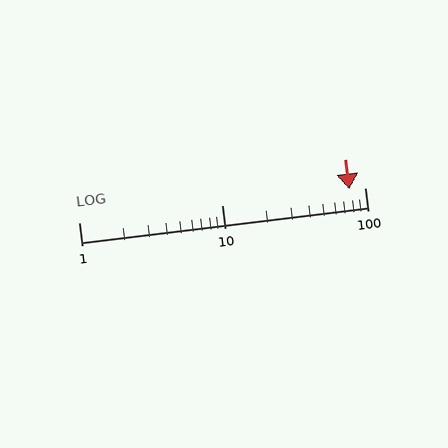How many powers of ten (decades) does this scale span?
The scale spans 2 decades, from 1 to 100.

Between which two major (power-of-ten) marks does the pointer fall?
The pointer is between 10 and 100.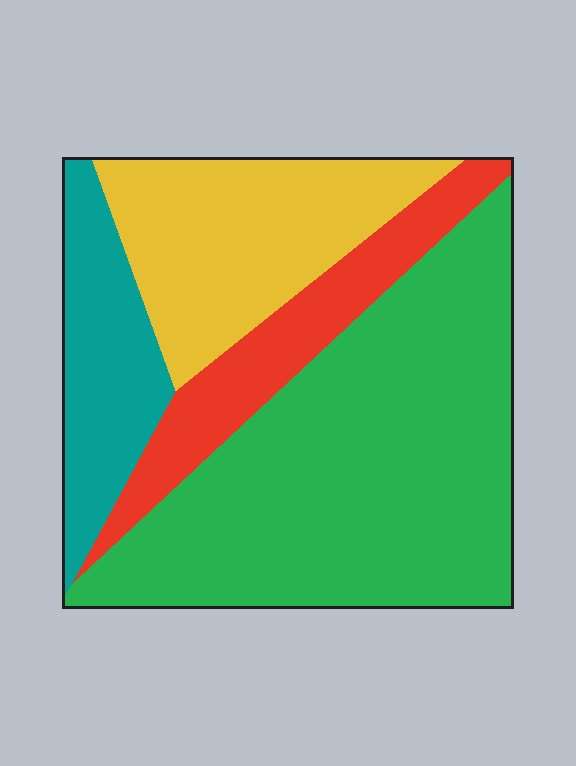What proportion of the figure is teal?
Teal covers around 15% of the figure.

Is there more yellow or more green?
Green.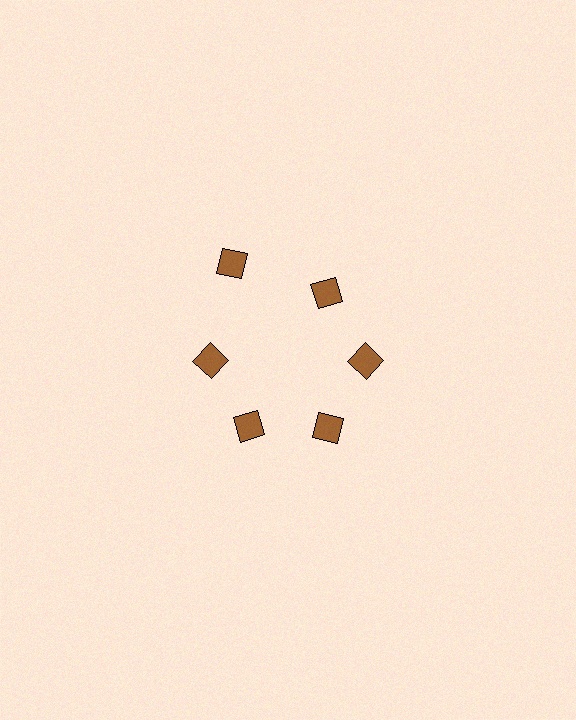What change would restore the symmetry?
The symmetry would be restored by moving it inward, back onto the ring so that all 6 diamonds sit at equal angles and equal distance from the center.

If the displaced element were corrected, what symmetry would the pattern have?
It would have 6-fold rotational symmetry — the pattern would map onto itself every 60 degrees.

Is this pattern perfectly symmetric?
No. The 6 brown diamonds are arranged in a ring, but one element near the 11 o'clock position is pushed outward from the center, breaking the 6-fold rotational symmetry.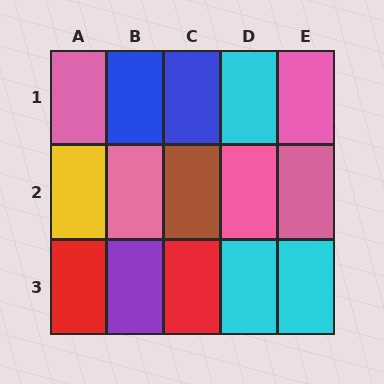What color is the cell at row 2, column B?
Pink.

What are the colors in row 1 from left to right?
Pink, blue, blue, cyan, pink.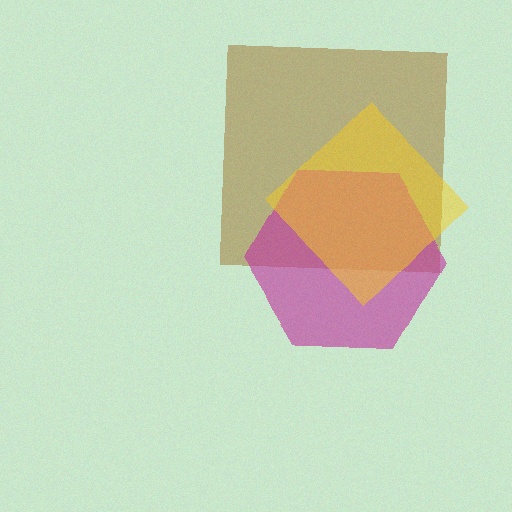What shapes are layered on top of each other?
The layered shapes are: a brown square, a magenta hexagon, a yellow diamond.